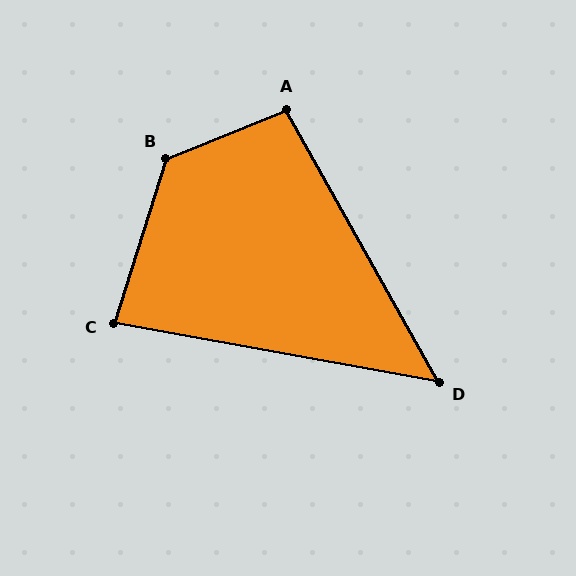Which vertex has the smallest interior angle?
D, at approximately 50 degrees.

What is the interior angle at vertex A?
Approximately 97 degrees (obtuse).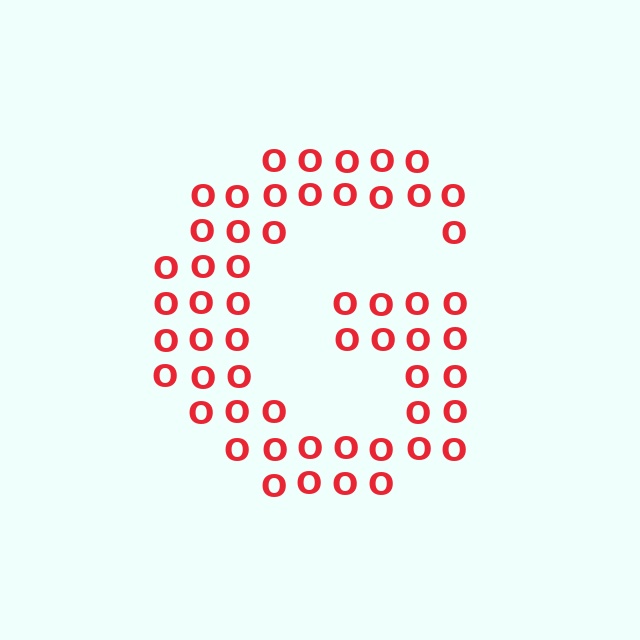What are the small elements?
The small elements are letter O's.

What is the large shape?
The large shape is the letter G.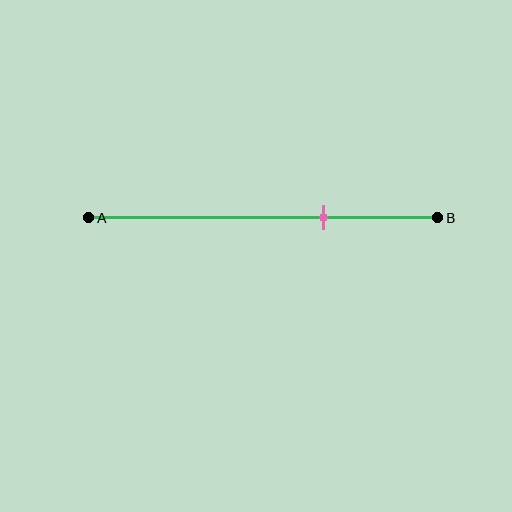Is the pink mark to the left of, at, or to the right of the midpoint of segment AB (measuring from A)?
The pink mark is to the right of the midpoint of segment AB.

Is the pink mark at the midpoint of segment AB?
No, the mark is at about 65% from A, not at the 50% midpoint.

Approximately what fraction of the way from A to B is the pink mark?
The pink mark is approximately 65% of the way from A to B.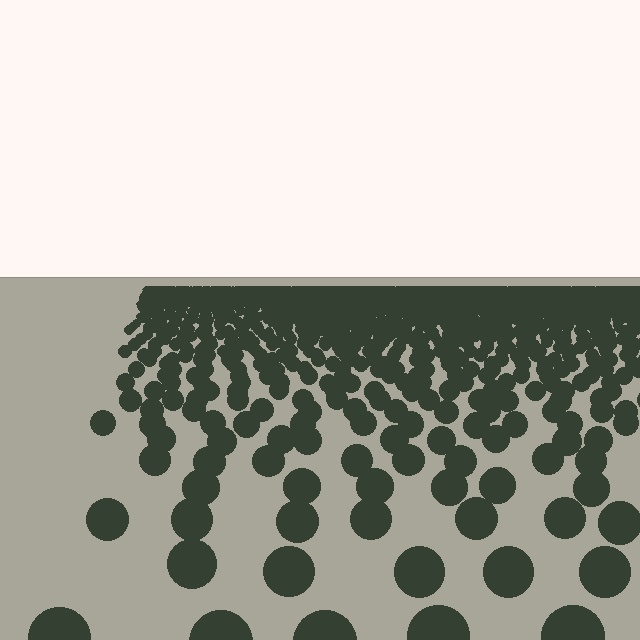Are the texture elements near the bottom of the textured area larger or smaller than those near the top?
Larger. Near the bottom, elements are closer to the viewer and appear at a bigger on-screen size.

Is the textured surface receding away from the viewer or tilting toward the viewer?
The surface is receding away from the viewer. Texture elements get smaller and denser toward the top.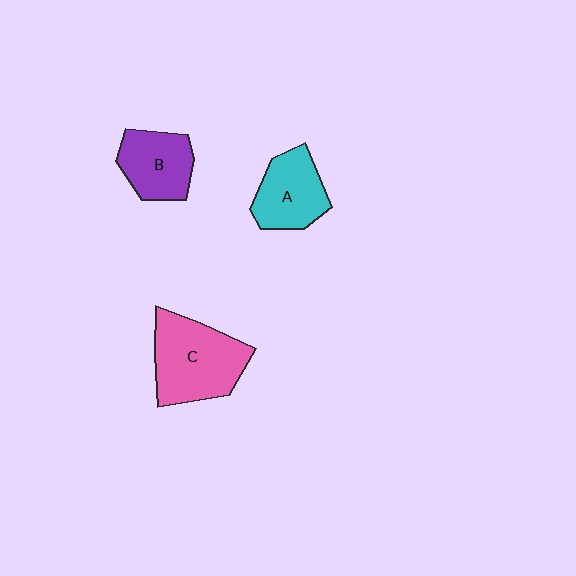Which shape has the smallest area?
Shape B (purple).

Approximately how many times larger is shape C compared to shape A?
Approximately 1.4 times.